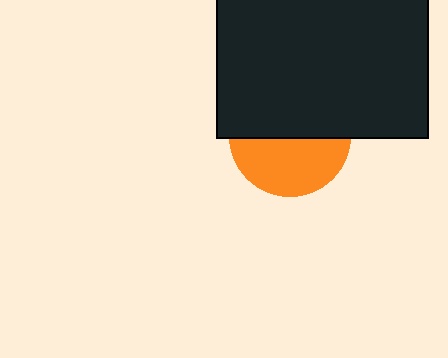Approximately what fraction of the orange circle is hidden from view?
Roughly 54% of the orange circle is hidden behind the black rectangle.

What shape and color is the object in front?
The object in front is a black rectangle.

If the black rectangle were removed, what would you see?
You would see the complete orange circle.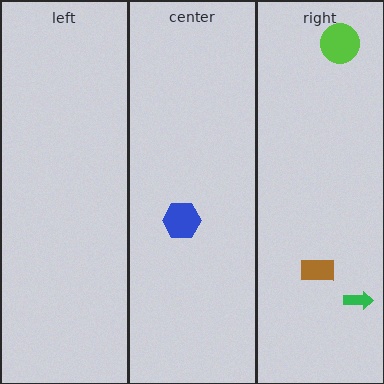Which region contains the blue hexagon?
The center region.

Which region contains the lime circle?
The right region.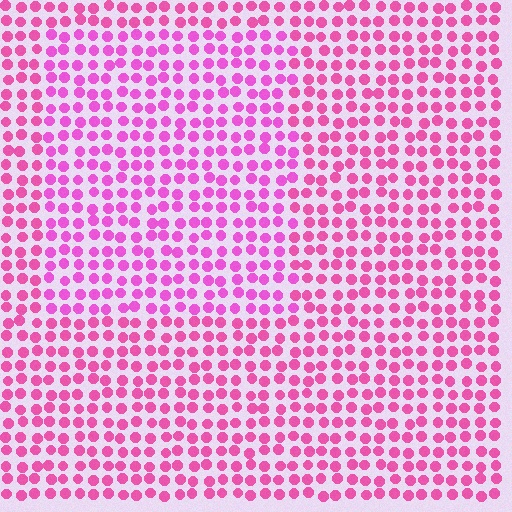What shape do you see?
I see a rectangle.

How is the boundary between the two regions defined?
The boundary is defined purely by a slight shift in hue (about 18 degrees). Spacing, size, and orientation are identical on both sides.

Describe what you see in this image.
The image is filled with small pink elements in a uniform arrangement. A rectangle-shaped region is visible where the elements are tinted to a slightly different hue, forming a subtle color boundary.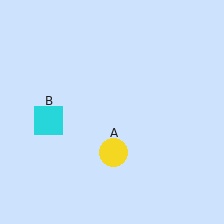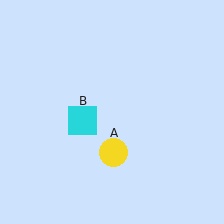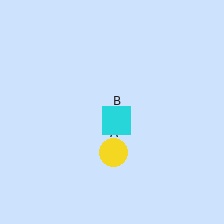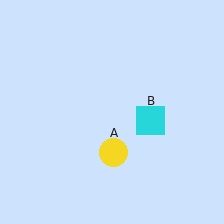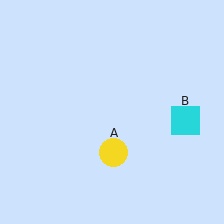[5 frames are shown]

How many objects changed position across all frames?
1 object changed position: cyan square (object B).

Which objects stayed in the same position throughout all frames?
Yellow circle (object A) remained stationary.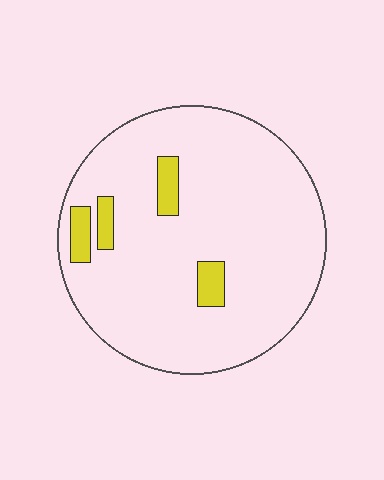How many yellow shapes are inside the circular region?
4.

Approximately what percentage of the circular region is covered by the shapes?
Approximately 10%.